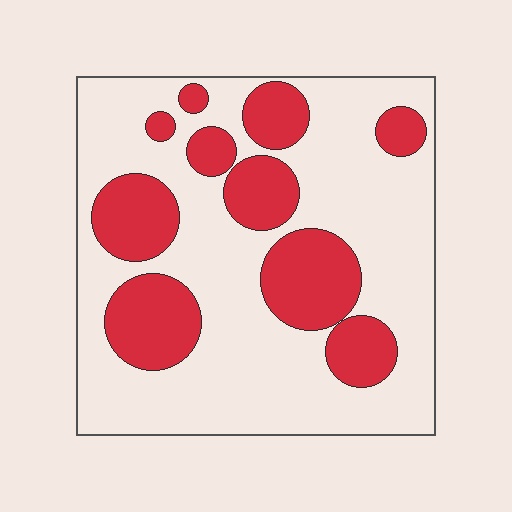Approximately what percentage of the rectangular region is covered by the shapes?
Approximately 30%.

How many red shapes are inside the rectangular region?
10.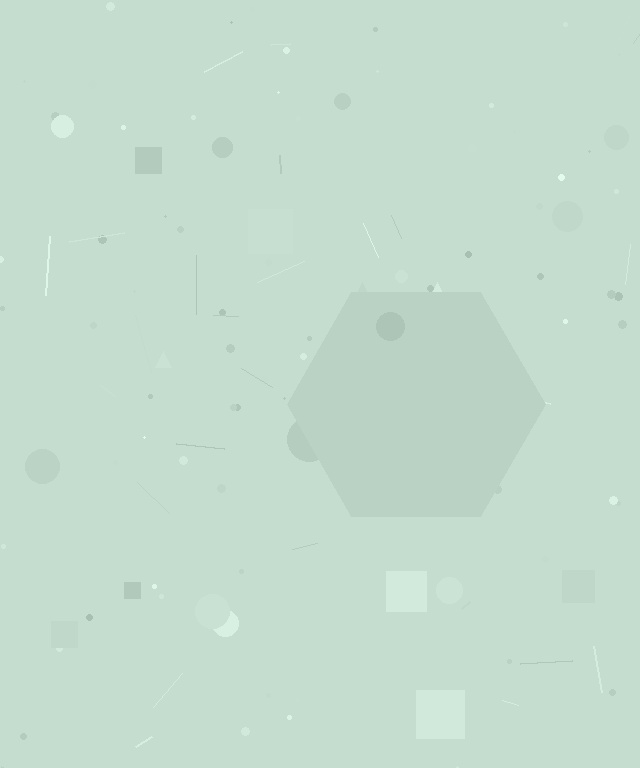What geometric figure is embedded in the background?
A hexagon is embedded in the background.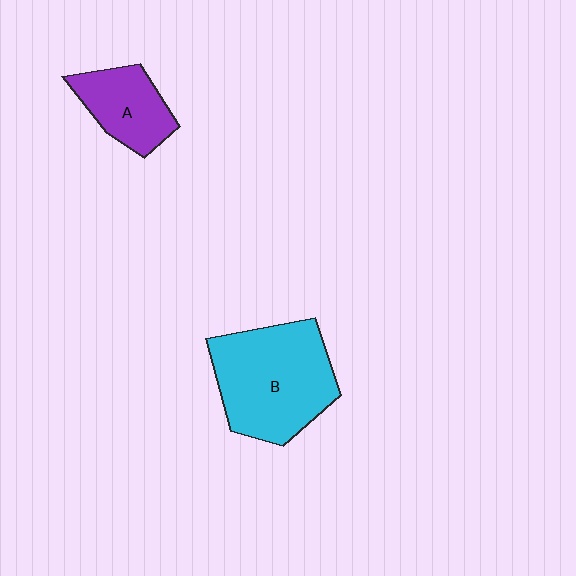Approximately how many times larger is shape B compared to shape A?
Approximately 2.0 times.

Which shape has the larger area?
Shape B (cyan).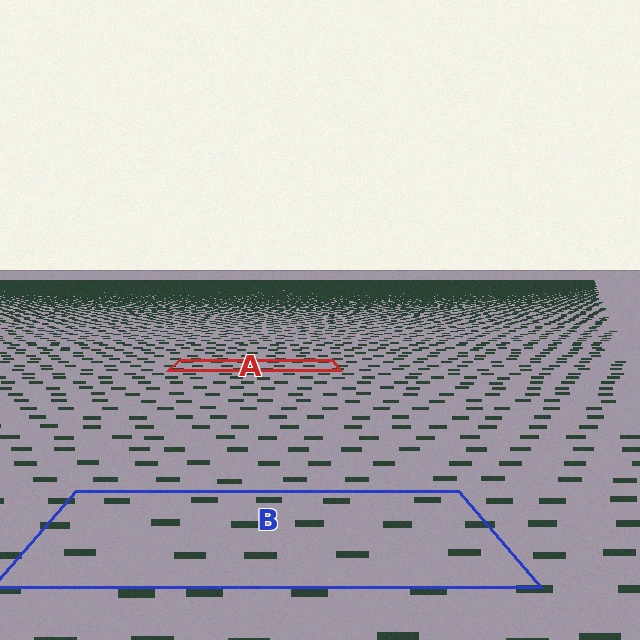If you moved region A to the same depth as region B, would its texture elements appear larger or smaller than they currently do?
They would appear larger. At a closer depth, the same texture elements are projected at a bigger on-screen size.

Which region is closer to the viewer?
Region B is closer. The texture elements there are larger and more spread out.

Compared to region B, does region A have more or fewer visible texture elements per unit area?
Region A has more texture elements per unit area — they are packed more densely because it is farther away.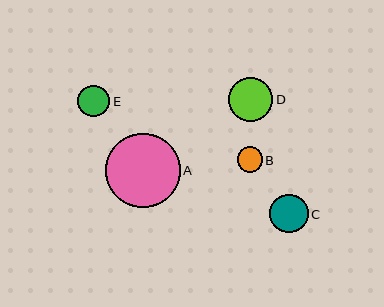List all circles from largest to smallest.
From largest to smallest: A, D, C, E, B.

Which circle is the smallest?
Circle B is the smallest with a size of approximately 25 pixels.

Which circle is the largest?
Circle A is the largest with a size of approximately 75 pixels.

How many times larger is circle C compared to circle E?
Circle C is approximately 1.2 times the size of circle E.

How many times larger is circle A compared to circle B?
Circle A is approximately 3.0 times the size of circle B.